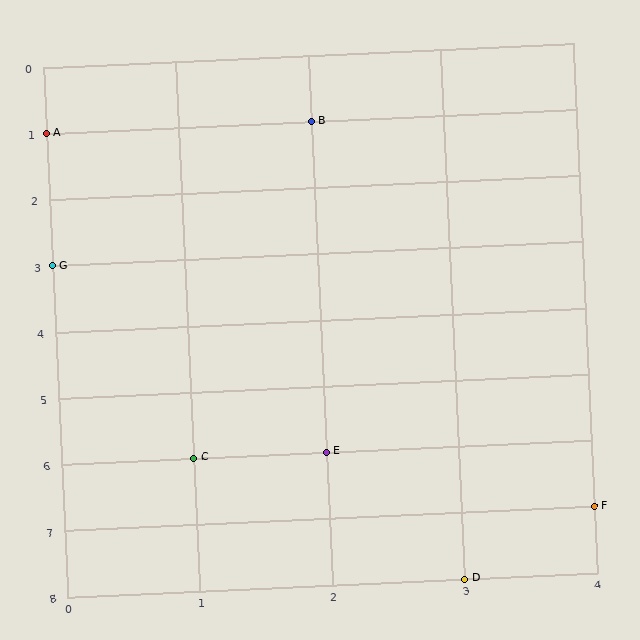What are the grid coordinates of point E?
Point E is at grid coordinates (2, 6).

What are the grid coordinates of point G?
Point G is at grid coordinates (0, 3).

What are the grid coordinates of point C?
Point C is at grid coordinates (1, 6).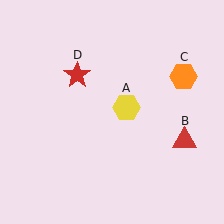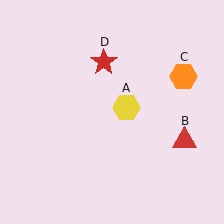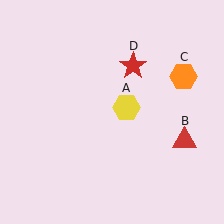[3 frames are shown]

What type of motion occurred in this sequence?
The red star (object D) rotated clockwise around the center of the scene.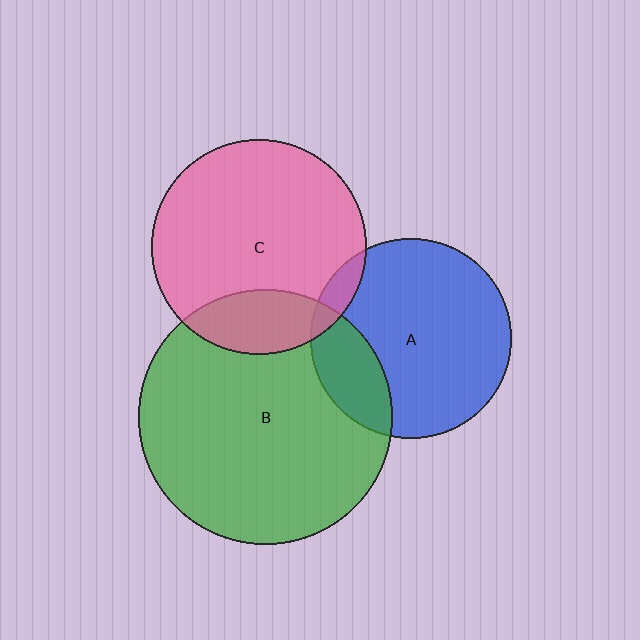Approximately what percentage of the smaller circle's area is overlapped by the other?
Approximately 20%.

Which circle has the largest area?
Circle B (green).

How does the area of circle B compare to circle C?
Approximately 1.4 times.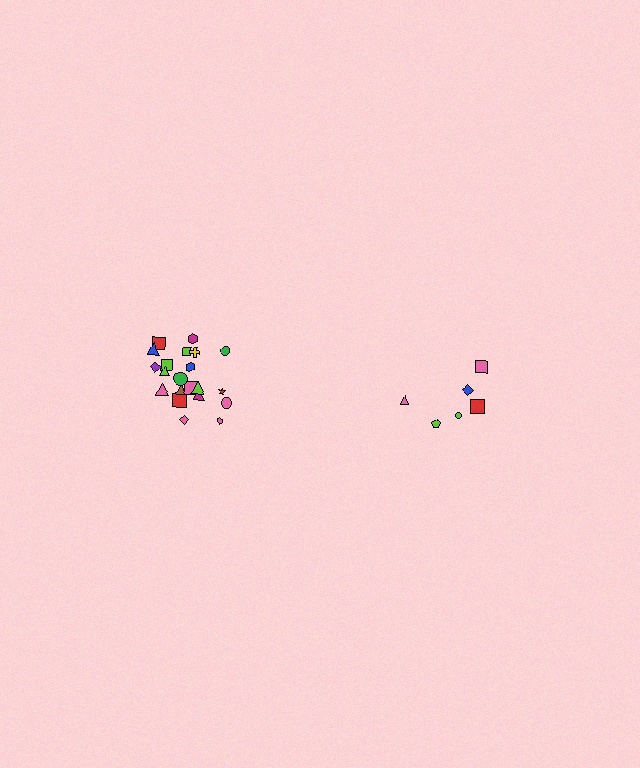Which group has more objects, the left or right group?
The left group.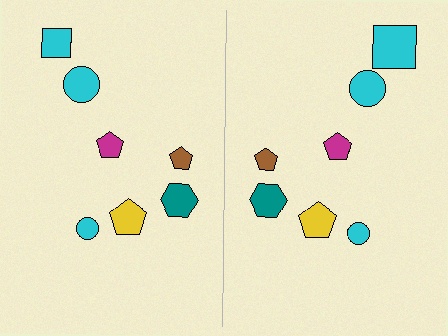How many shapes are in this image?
There are 14 shapes in this image.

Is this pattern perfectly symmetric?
No, the pattern is not perfectly symmetric. The cyan square on the right side has a different size than its mirror counterpart.